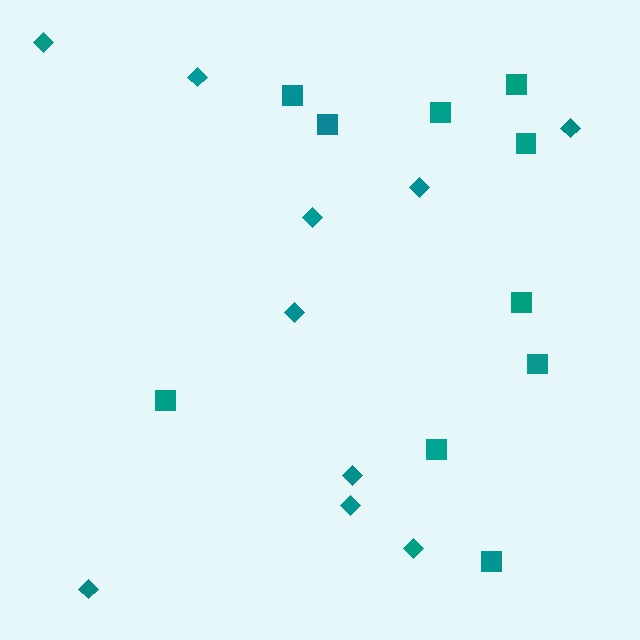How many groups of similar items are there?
There are 2 groups: one group of squares (10) and one group of diamonds (10).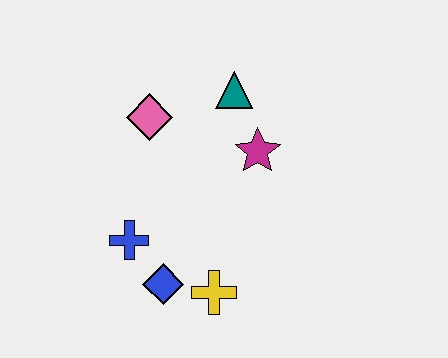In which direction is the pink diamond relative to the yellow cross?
The pink diamond is above the yellow cross.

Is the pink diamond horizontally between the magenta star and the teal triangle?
No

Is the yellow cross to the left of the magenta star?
Yes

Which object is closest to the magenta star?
The teal triangle is closest to the magenta star.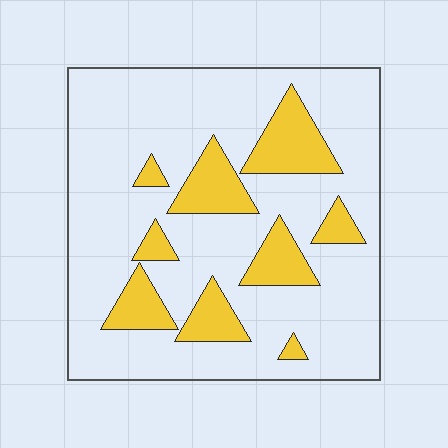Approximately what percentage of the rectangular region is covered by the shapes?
Approximately 20%.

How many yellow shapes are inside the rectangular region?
9.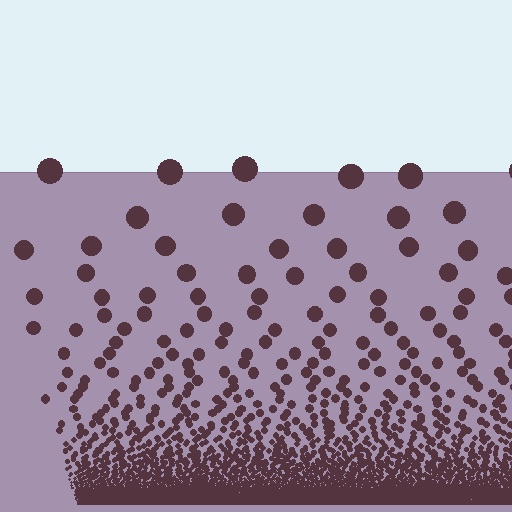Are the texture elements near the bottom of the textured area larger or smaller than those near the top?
Smaller. The gradient is inverted — elements near the bottom are smaller and denser.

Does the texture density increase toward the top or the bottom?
Density increases toward the bottom.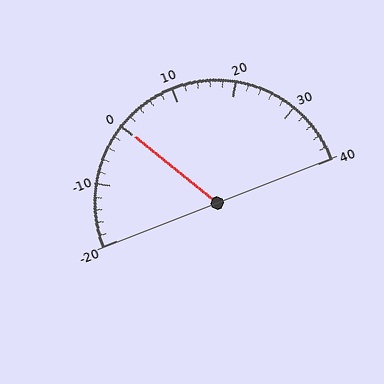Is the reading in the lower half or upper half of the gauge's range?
The reading is in the lower half of the range (-20 to 40).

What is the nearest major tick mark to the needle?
The nearest major tick mark is 0.